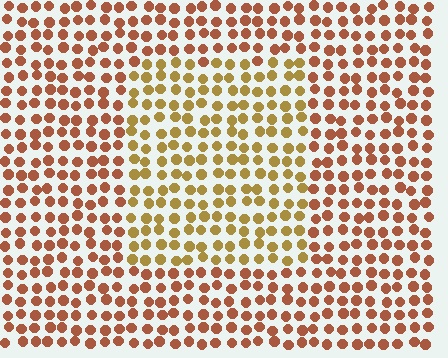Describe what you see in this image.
The image is filled with small brown elements in a uniform arrangement. A rectangle-shaped region is visible where the elements are tinted to a slightly different hue, forming a subtle color boundary.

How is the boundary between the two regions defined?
The boundary is defined purely by a slight shift in hue (about 31 degrees). Spacing, size, and orientation are identical on both sides.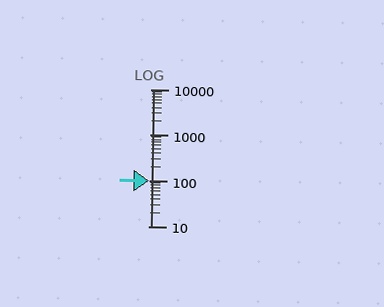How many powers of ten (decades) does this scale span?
The scale spans 3 decades, from 10 to 10000.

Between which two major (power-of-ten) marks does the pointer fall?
The pointer is between 100 and 1000.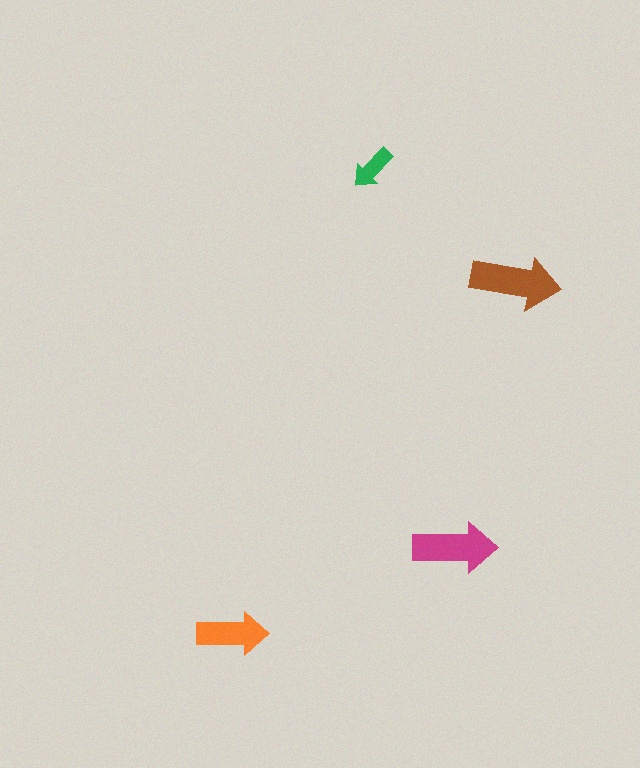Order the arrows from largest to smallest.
the brown one, the magenta one, the orange one, the green one.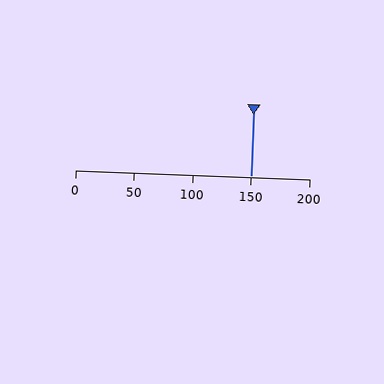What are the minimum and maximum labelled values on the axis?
The axis runs from 0 to 200.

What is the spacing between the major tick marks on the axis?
The major ticks are spaced 50 apart.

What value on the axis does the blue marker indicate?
The marker indicates approximately 150.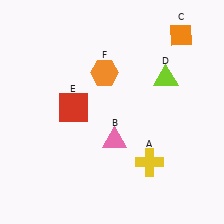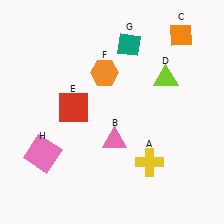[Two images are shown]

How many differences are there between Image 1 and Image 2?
There are 2 differences between the two images.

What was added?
A teal diamond (G), a pink square (H) were added in Image 2.